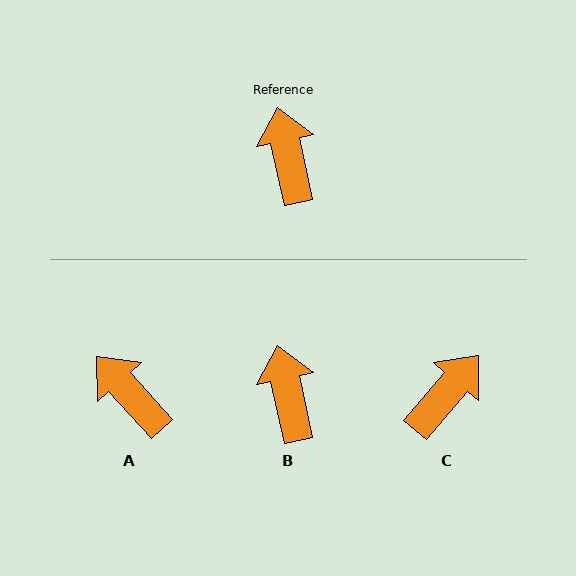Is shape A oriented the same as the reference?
No, it is off by about 29 degrees.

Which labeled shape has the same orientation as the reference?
B.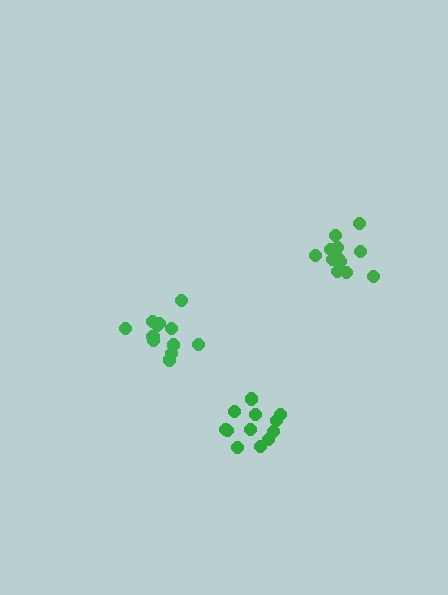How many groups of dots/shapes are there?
There are 3 groups.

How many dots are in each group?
Group 1: 12 dots, Group 2: 14 dots, Group 3: 12 dots (38 total).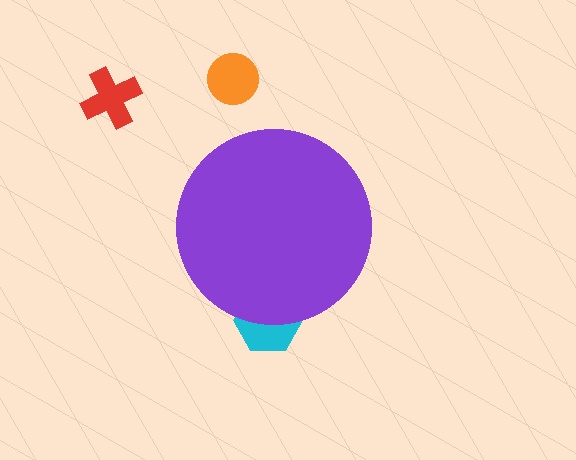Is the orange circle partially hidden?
No, the orange circle is fully visible.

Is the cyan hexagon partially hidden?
Yes, the cyan hexagon is partially hidden behind the purple circle.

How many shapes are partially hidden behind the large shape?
1 shape is partially hidden.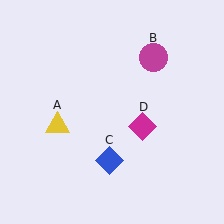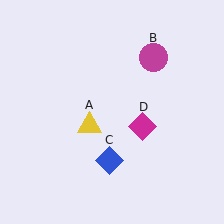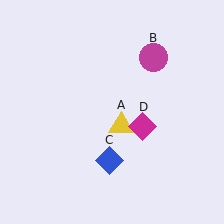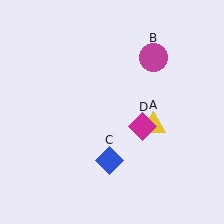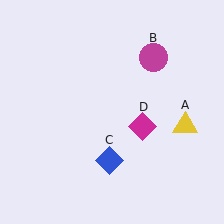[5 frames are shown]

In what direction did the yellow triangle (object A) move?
The yellow triangle (object A) moved right.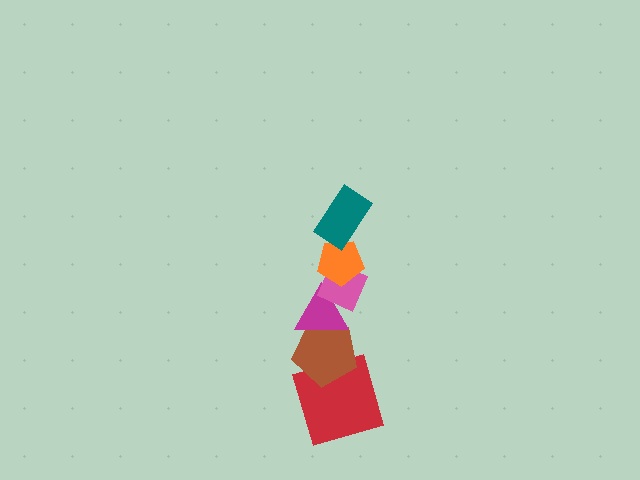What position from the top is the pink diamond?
The pink diamond is 3rd from the top.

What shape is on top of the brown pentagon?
The magenta triangle is on top of the brown pentagon.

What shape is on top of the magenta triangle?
The pink diamond is on top of the magenta triangle.